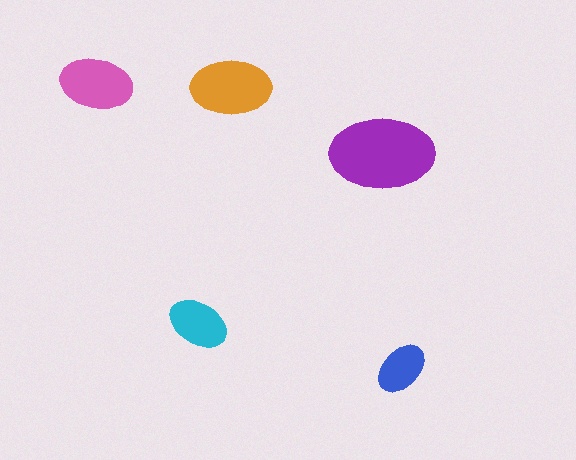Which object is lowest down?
The blue ellipse is bottommost.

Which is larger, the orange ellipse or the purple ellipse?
The purple one.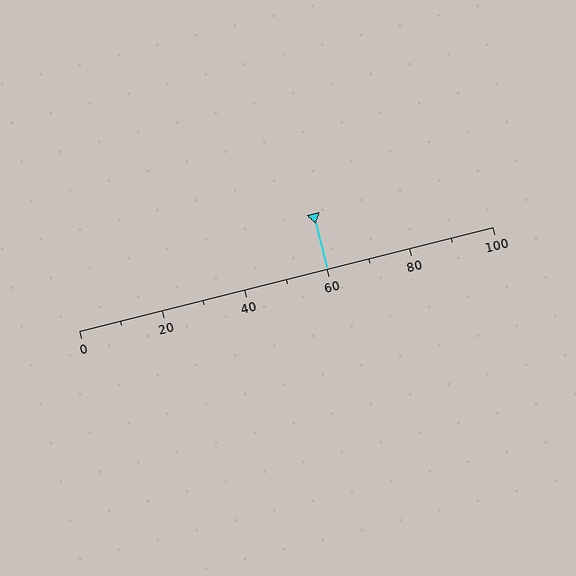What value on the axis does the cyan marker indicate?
The marker indicates approximately 60.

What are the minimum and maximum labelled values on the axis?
The axis runs from 0 to 100.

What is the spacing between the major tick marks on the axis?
The major ticks are spaced 20 apart.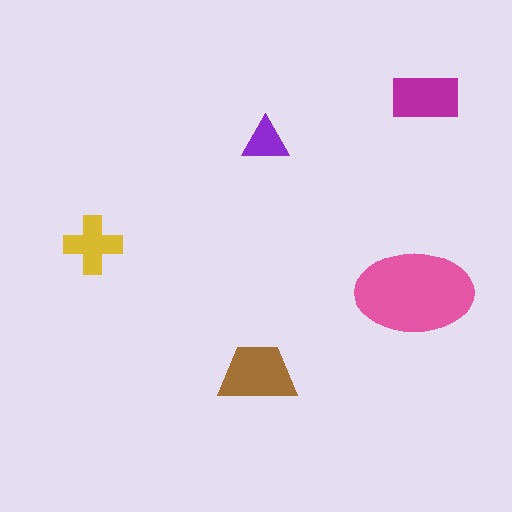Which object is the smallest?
The purple triangle.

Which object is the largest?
The pink ellipse.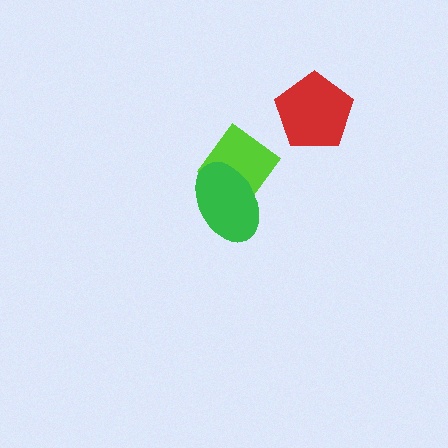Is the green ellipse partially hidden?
No, no other shape covers it.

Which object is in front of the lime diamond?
The green ellipse is in front of the lime diamond.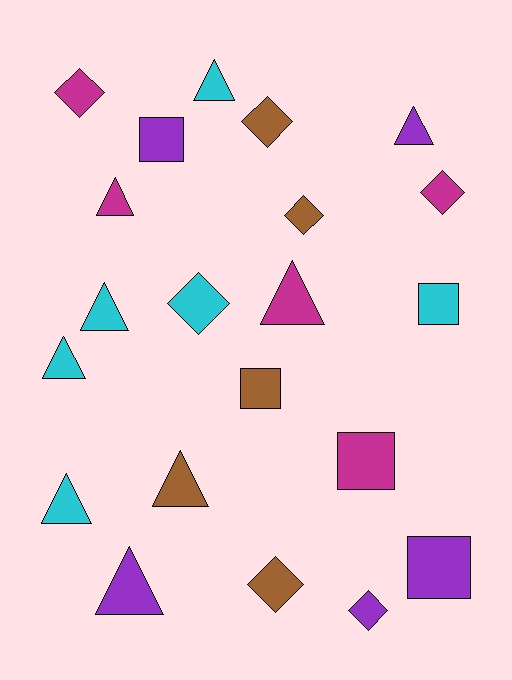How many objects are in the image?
There are 21 objects.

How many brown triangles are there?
There is 1 brown triangle.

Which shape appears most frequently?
Triangle, with 9 objects.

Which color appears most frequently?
Cyan, with 6 objects.